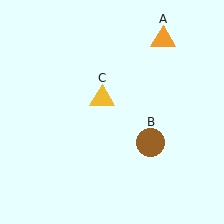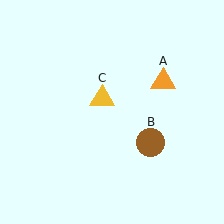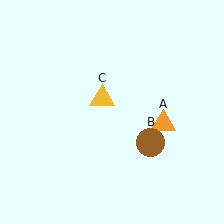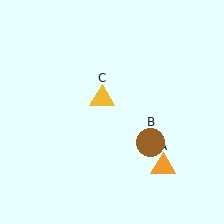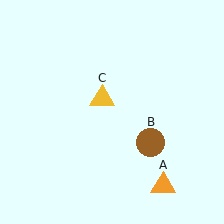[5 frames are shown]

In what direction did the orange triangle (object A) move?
The orange triangle (object A) moved down.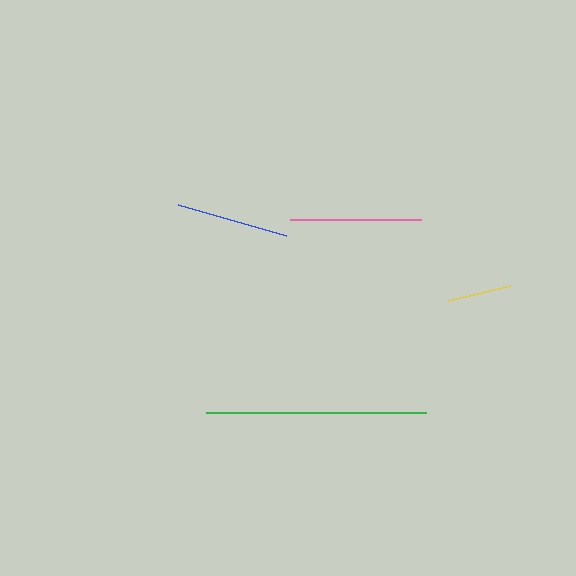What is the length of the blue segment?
The blue segment is approximately 113 pixels long.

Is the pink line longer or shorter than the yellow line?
The pink line is longer than the yellow line.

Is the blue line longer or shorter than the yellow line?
The blue line is longer than the yellow line.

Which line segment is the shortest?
The yellow line is the shortest at approximately 65 pixels.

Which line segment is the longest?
The green line is the longest at approximately 219 pixels.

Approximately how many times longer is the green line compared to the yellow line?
The green line is approximately 3.4 times the length of the yellow line.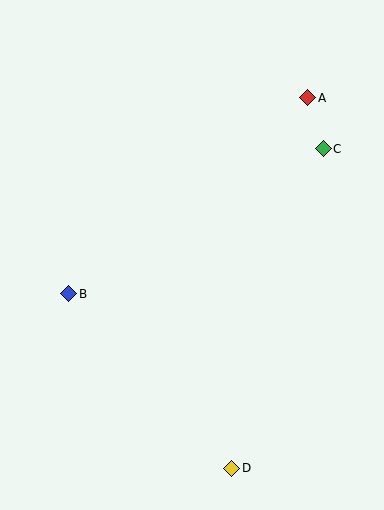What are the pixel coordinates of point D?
Point D is at (232, 468).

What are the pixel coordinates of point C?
Point C is at (323, 149).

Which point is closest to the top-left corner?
Point B is closest to the top-left corner.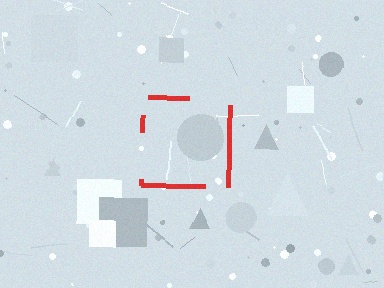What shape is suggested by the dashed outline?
The dashed outline suggests a square.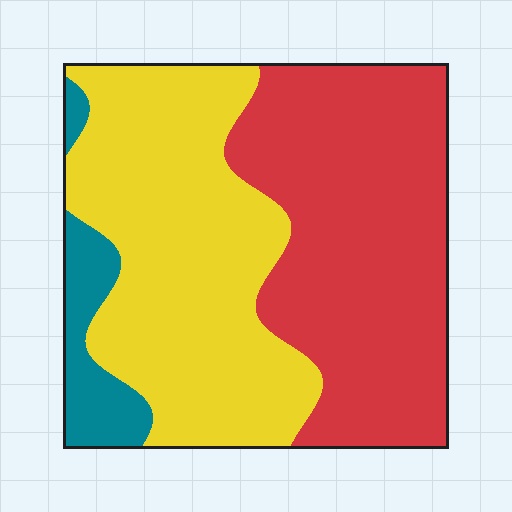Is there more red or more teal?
Red.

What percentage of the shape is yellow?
Yellow covers roughly 45% of the shape.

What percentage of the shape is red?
Red covers 46% of the shape.